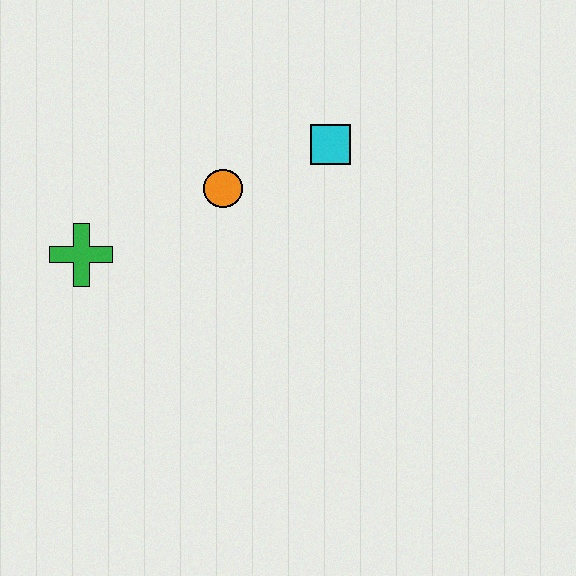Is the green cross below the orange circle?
Yes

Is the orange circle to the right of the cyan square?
No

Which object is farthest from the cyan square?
The green cross is farthest from the cyan square.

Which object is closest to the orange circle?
The cyan square is closest to the orange circle.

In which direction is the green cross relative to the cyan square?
The green cross is to the left of the cyan square.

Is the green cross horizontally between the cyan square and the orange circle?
No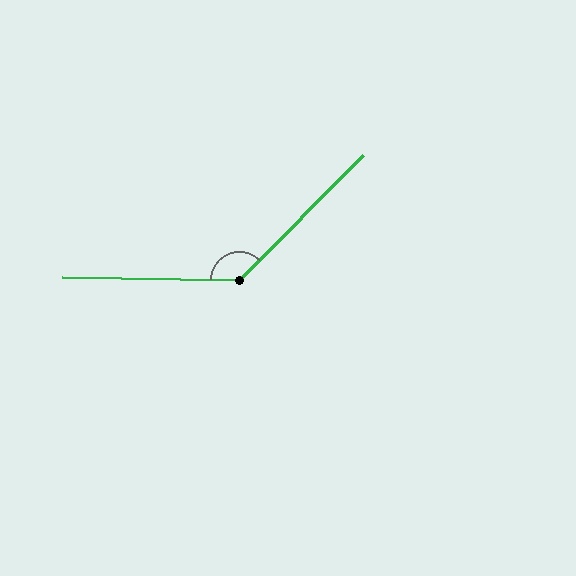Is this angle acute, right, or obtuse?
It is obtuse.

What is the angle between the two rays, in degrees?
Approximately 134 degrees.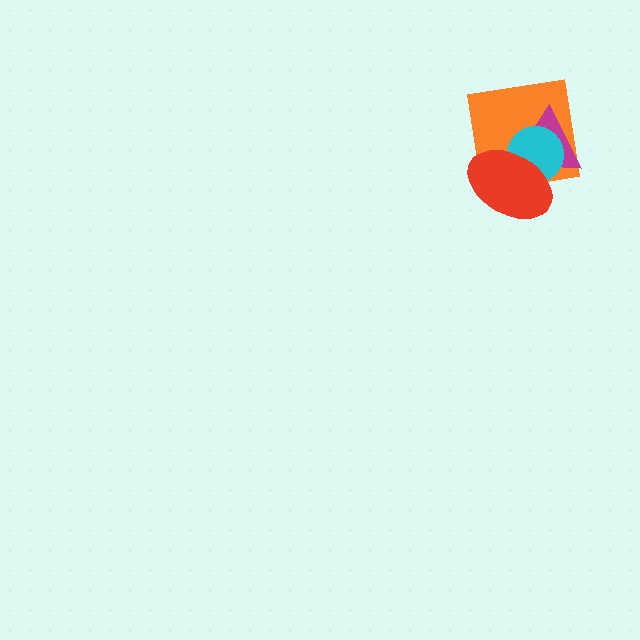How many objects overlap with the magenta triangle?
3 objects overlap with the magenta triangle.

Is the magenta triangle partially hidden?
Yes, it is partially covered by another shape.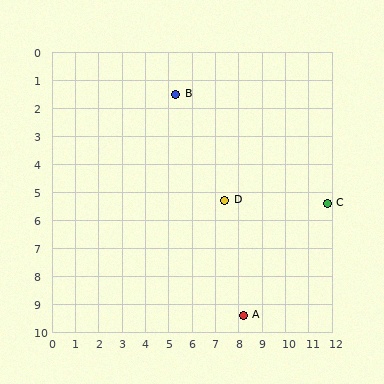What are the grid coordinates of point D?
Point D is at approximately (7.4, 5.3).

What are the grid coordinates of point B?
Point B is at approximately (5.3, 1.5).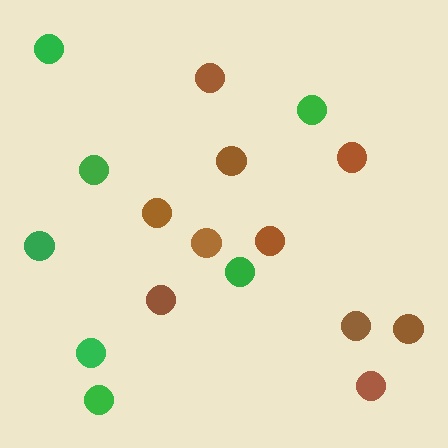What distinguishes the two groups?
There are 2 groups: one group of brown circles (10) and one group of green circles (7).